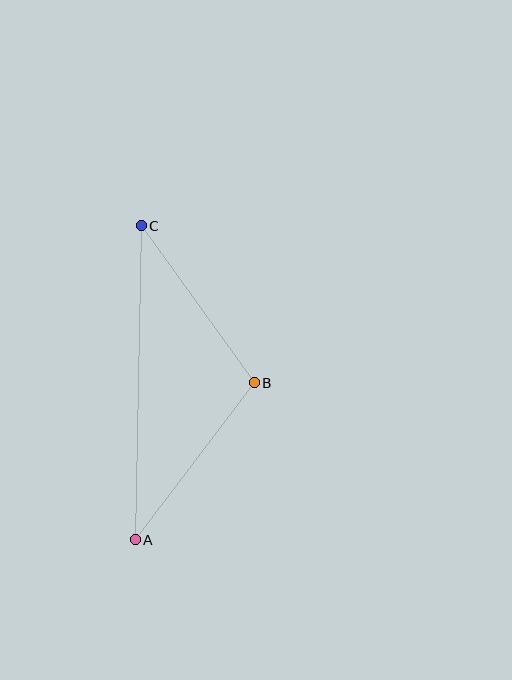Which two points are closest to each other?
Points B and C are closest to each other.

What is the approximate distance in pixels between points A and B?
The distance between A and B is approximately 197 pixels.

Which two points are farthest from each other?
Points A and C are farthest from each other.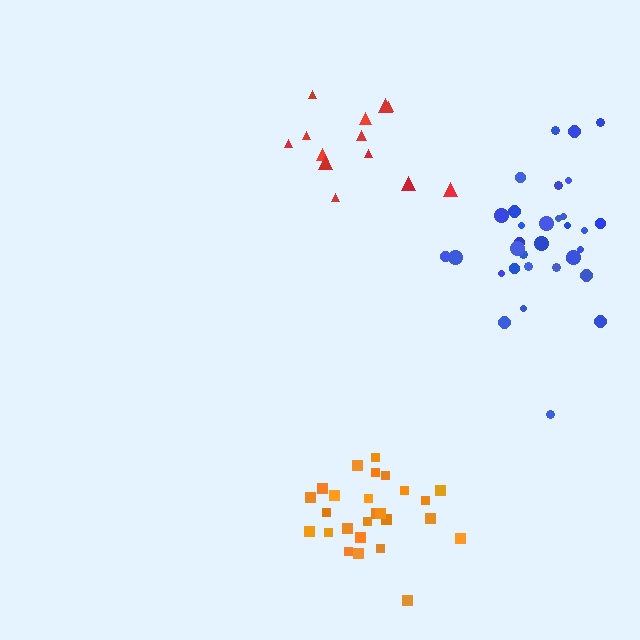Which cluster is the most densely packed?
Blue.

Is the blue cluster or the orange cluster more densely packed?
Blue.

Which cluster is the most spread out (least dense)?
Red.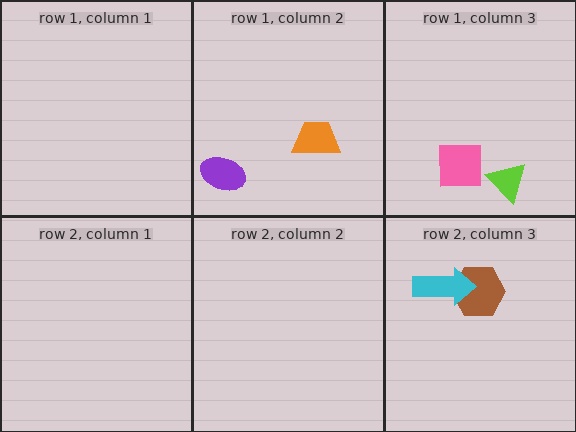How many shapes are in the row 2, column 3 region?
2.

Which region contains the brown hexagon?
The row 2, column 3 region.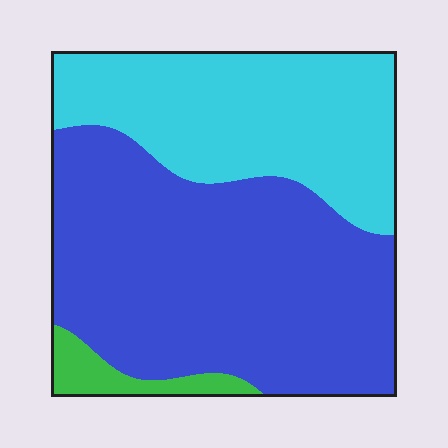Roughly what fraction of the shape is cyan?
Cyan takes up about three eighths (3/8) of the shape.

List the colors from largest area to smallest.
From largest to smallest: blue, cyan, green.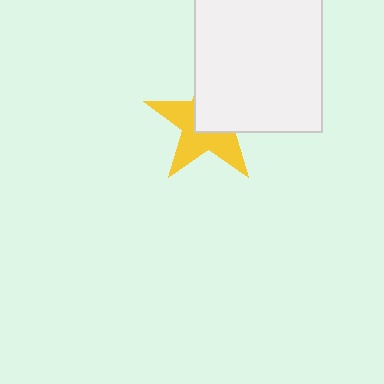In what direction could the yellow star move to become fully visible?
The yellow star could move toward the lower-left. That would shift it out from behind the white rectangle entirely.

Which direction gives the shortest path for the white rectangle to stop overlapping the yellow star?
Moving toward the upper-right gives the shortest separation.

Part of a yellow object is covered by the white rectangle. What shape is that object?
It is a star.